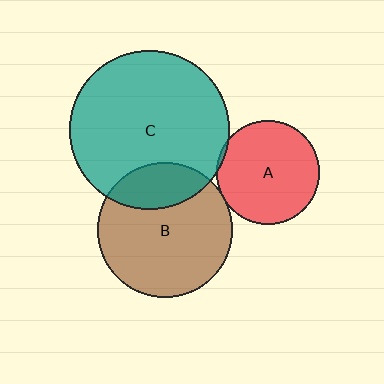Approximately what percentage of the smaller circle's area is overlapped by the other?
Approximately 5%.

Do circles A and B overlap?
Yes.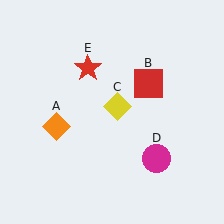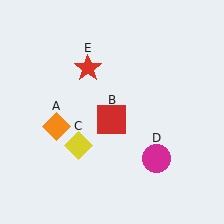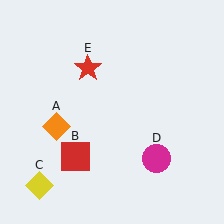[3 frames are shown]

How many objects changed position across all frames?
2 objects changed position: red square (object B), yellow diamond (object C).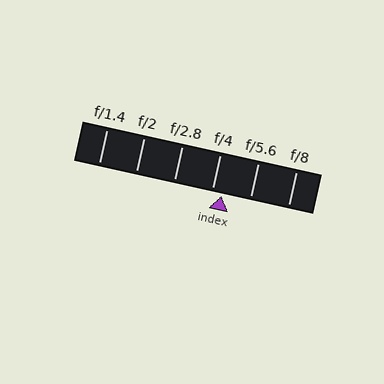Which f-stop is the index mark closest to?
The index mark is closest to f/4.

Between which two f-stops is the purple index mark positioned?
The index mark is between f/4 and f/5.6.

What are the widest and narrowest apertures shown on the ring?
The widest aperture shown is f/1.4 and the narrowest is f/8.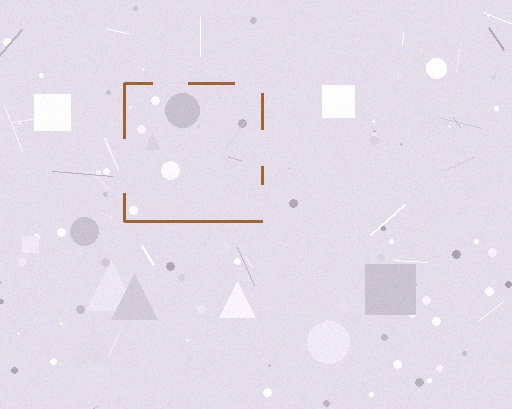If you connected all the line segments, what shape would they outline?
They would outline a square.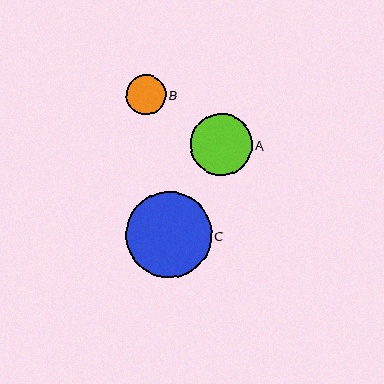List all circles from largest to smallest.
From largest to smallest: C, A, B.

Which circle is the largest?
Circle C is the largest with a size of approximately 86 pixels.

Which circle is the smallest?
Circle B is the smallest with a size of approximately 40 pixels.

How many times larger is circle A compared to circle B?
Circle A is approximately 1.6 times the size of circle B.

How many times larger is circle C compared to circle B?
Circle C is approximately 2.2 times the size of circle B.